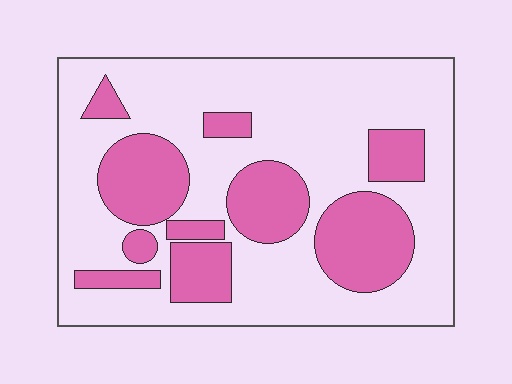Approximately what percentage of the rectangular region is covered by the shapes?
Approximately 30%.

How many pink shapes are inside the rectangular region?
10.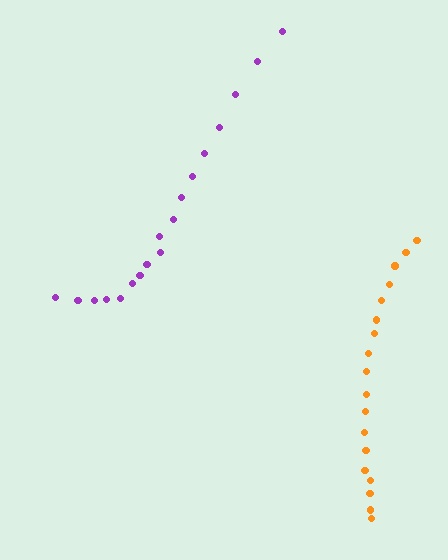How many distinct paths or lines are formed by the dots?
There are 2 distinct paths.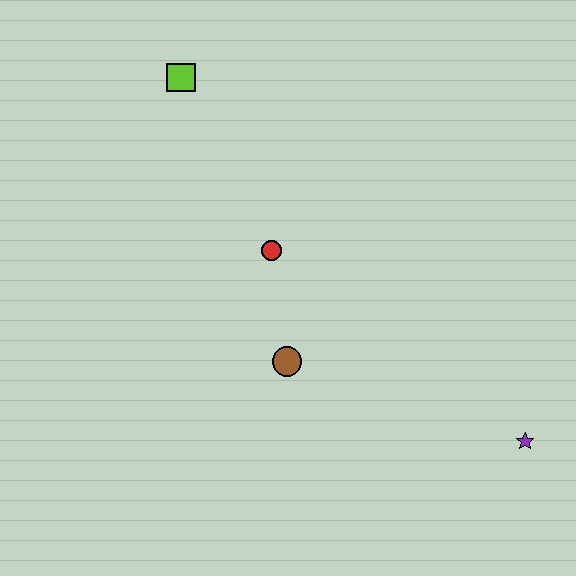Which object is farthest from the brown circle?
The lime square is farthest from the brown circle.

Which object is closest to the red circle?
The brown circle is closest to the red circle.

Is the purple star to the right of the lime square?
Yes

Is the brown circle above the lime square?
No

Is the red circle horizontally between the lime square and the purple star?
Yes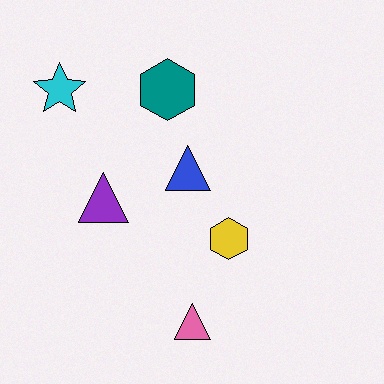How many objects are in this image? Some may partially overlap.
There are 6 objects.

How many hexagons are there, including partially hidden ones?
There are 2 hexagons.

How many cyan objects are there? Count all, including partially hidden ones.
There is 1 cyan object.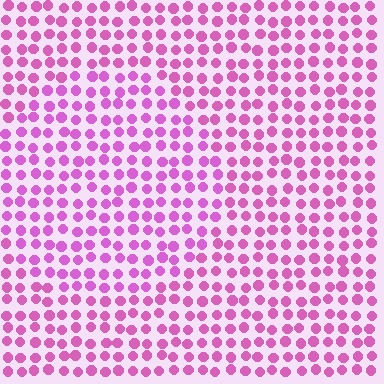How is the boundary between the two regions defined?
The boundary is defined purely by a slight shift in hue (about 14 degrees). Spacing, size, and orientation are identical on both sides.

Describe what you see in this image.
The image is filled with small pink elements in a uniform arrangement. A circle-shaped region is visible where the elements are tinted to a slightly different hue, forming a subtle color boundary.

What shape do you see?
I see a circle.